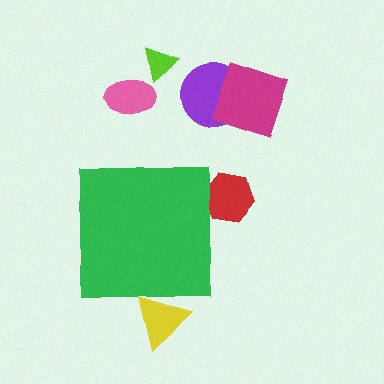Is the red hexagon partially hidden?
Yes, the red hexagon is partially hidden behind the green square.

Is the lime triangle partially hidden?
No, the lime triangle is fully visible.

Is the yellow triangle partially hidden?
Yes, the yellow triangle is partially hidden behind the green square.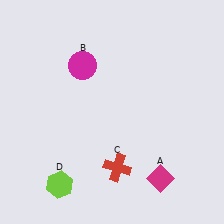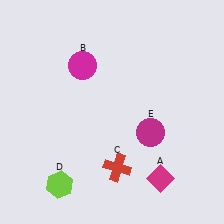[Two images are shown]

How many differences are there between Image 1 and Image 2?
There is 1 difference between the two images.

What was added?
A magenta circle (E) was added in Image 2.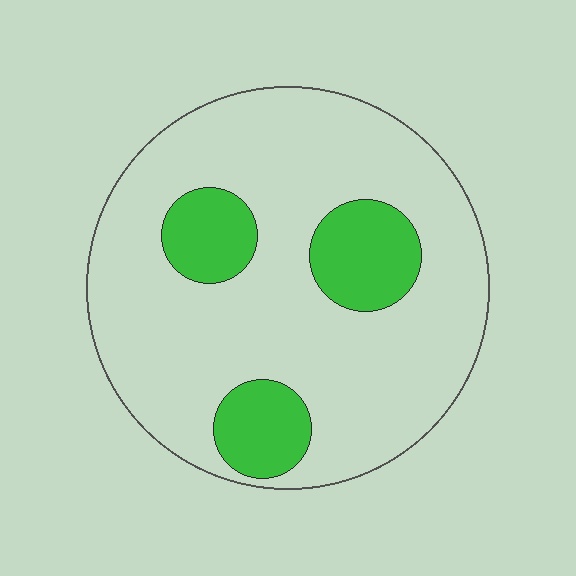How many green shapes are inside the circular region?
3.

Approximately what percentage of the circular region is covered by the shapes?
Approximately 20%.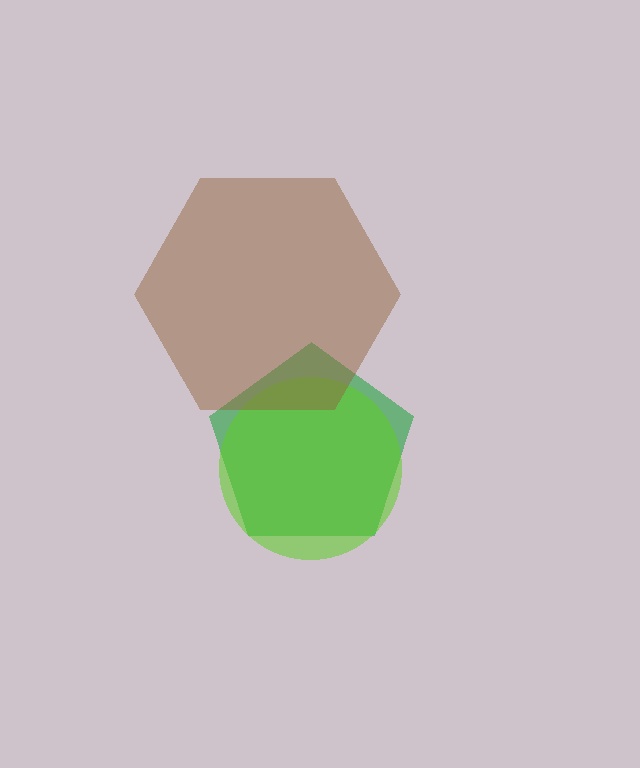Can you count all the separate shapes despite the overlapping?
Yes, there are 3 separate shapes.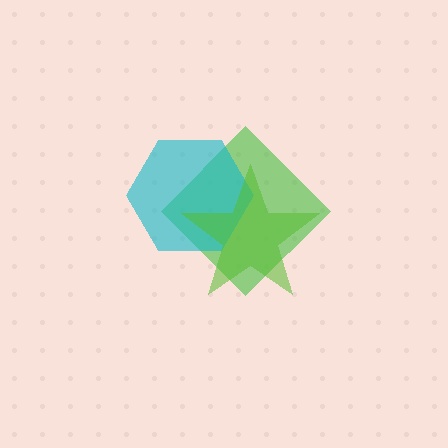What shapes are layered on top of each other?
The layered shapes are: a green diamond, a cyan hexagon, a lime star.